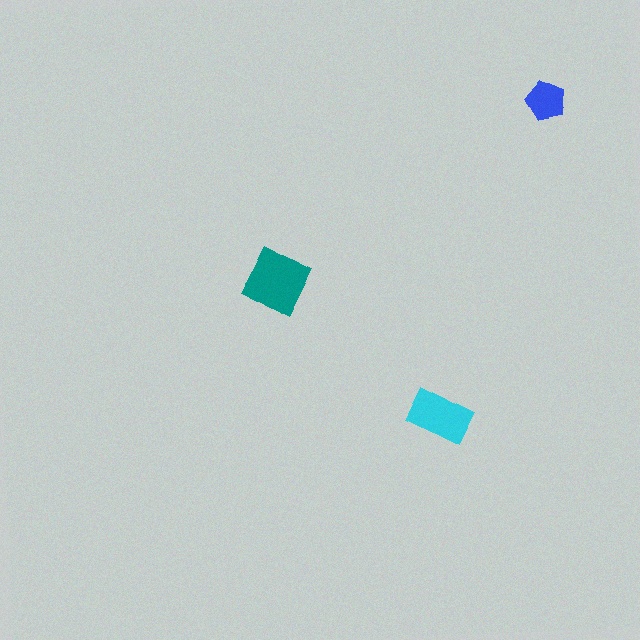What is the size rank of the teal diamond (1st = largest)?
1st.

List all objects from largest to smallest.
The teal diamond, the cyan rectangle, the blue pentagon.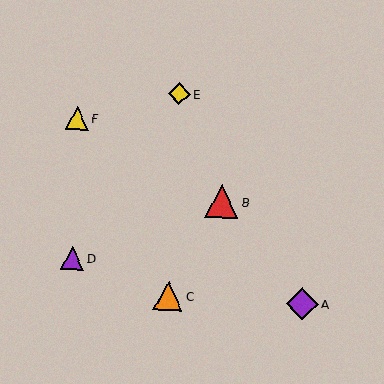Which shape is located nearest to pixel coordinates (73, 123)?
The yellow triangle (labeled F) at (77, 118) is nearest to that location.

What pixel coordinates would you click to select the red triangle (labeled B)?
Click at (222, 201) to select the red triangle B.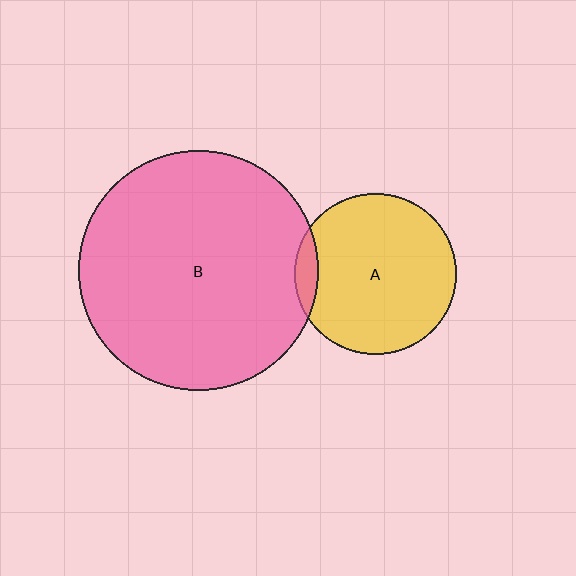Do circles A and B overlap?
Yes.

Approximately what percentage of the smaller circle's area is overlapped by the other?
Approximately 5%.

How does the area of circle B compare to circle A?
Approximately 2.2 times.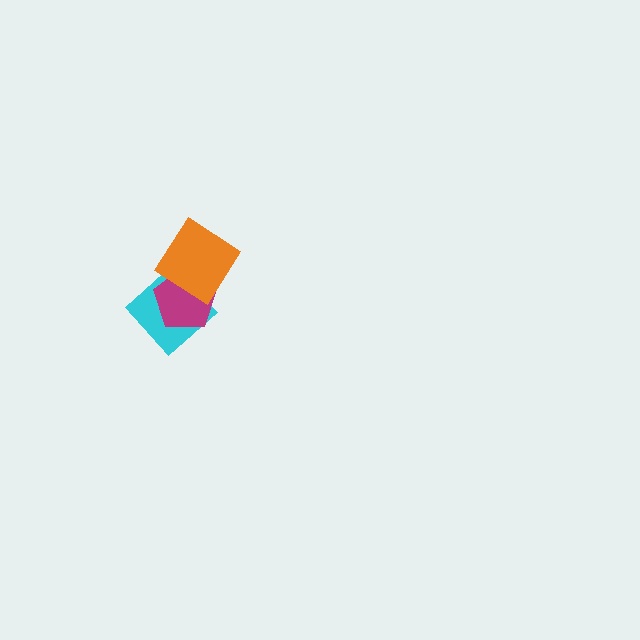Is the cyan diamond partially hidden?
Yes, it is partially covered by another shape.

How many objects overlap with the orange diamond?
2 objects overlap with the orange diamond.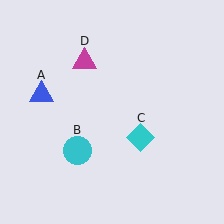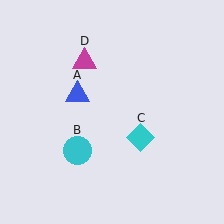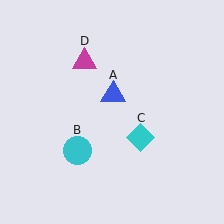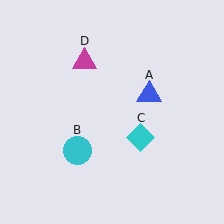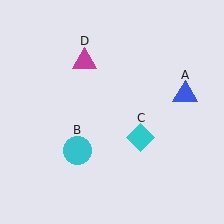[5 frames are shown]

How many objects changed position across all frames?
1 object changed position: blue triangle (object A).